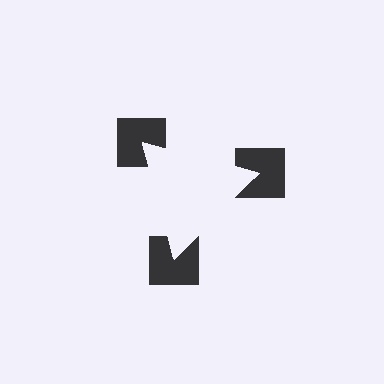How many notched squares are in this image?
There are 3 — one at each vertex of the illusory triangle.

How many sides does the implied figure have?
3 sides.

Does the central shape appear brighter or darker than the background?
It typically appears slightly brighter than the background, even though no actual brightness change is drawn.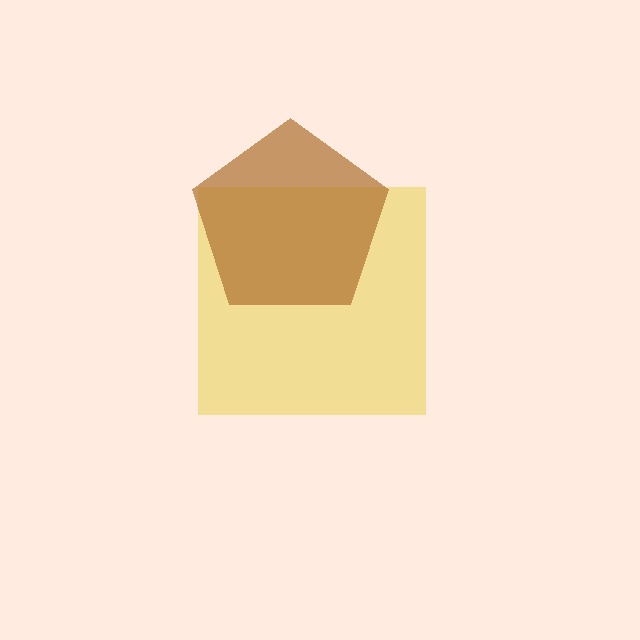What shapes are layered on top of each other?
The layered shapes are: a yellow square, a brown pentagon.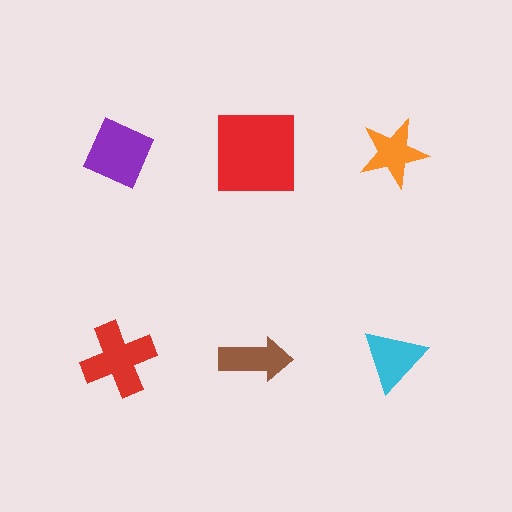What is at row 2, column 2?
A brown arrow.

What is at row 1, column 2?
A red square.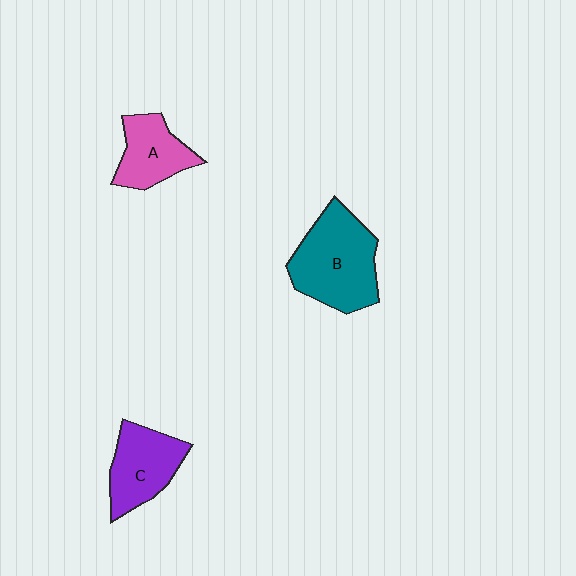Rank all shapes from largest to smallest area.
From largest to smallest: B (teal), C (purple), A (pink).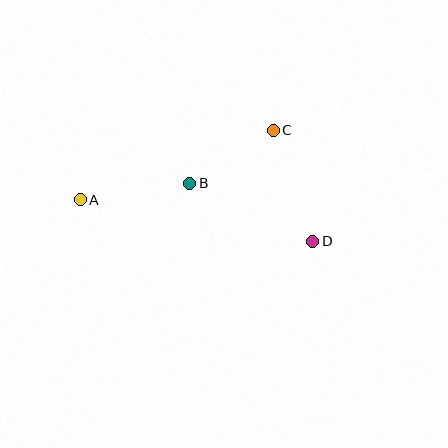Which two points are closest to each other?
Points B and C are closest to each other.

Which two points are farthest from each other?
Points A and D are farthest from each other.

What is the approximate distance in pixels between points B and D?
The distance between B and D is approximately 136 pixels.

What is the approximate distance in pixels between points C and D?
The distance between C and D is approximately 118 pixels.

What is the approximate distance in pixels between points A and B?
The distance between A and B is approximately 111 pixels.